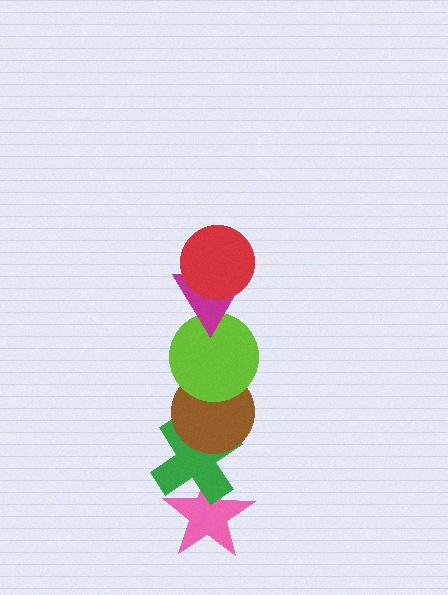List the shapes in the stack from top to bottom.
From top to bottom: the red circle, the magenta triangle, the lime circle, the brown circle, the green cross, the pink star.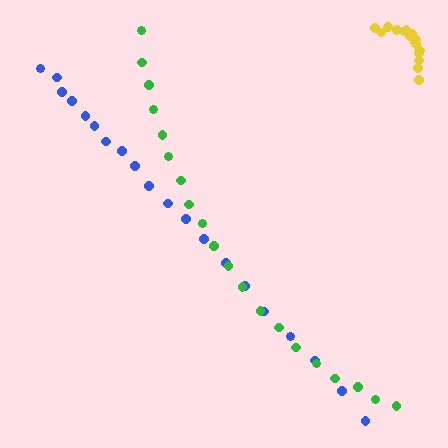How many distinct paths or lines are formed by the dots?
There are 3 distinct paths.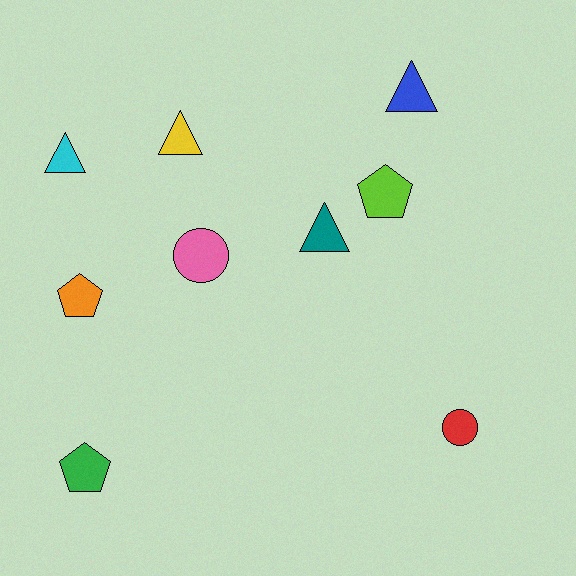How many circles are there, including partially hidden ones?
There are 2 circles.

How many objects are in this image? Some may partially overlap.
There are 9 objects.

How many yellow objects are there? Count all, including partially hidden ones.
There is 1 yellow object.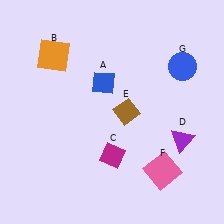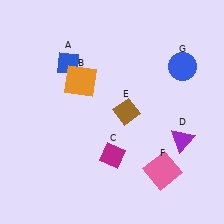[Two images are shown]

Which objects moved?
The objects that moved are: the blue diamond (A), the orange square (B).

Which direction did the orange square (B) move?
The orange square (B) moved right.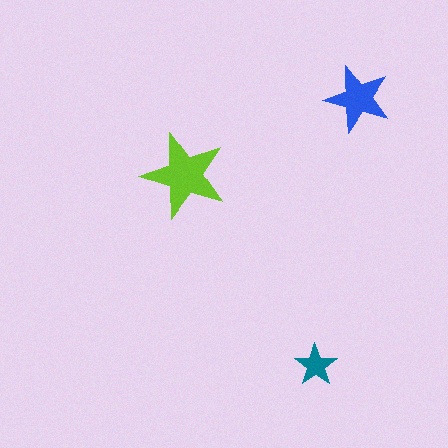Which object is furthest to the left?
The lime star is leftmost.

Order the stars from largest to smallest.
the lime one, the blue one, the teal one.